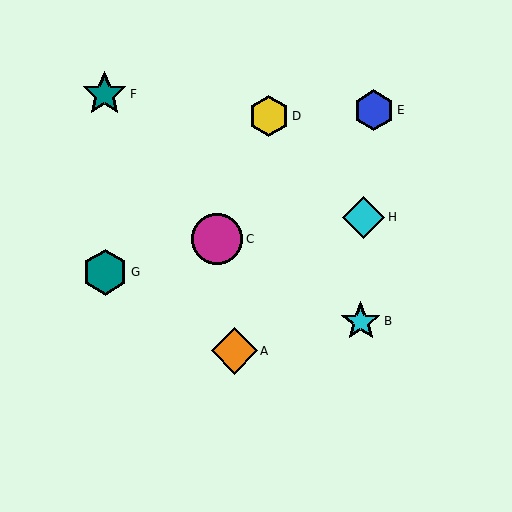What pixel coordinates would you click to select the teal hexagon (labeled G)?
Click at (105, 272) to select the teal hexagon G.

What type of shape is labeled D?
Shape D is a yellow hexagon.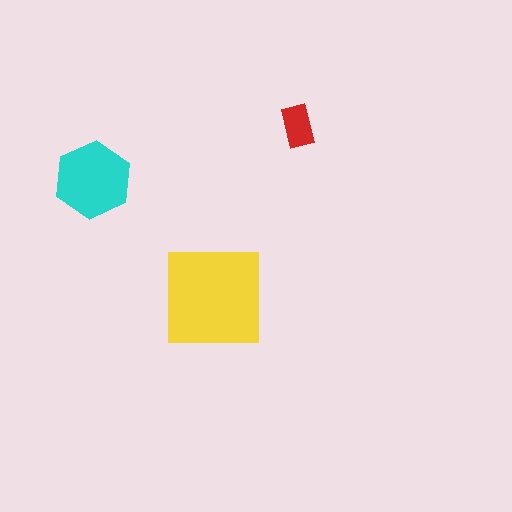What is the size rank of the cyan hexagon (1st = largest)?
2nd.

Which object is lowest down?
The yellow square is bottommost.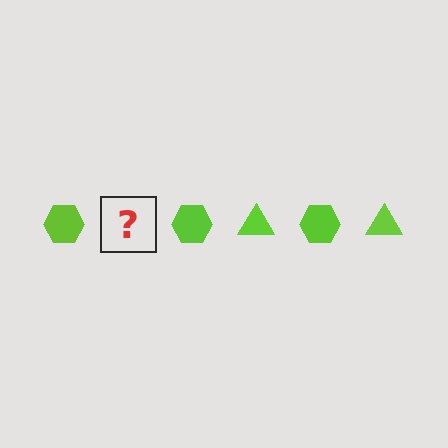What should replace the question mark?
The question mark should be replaced with a lime triangle.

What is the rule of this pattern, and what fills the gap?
The rule is that the pattern cycles through hexagon, triangle shapes in lime. The gap should be filled with a lime triangle.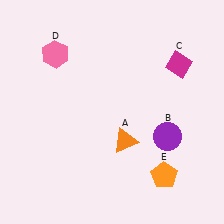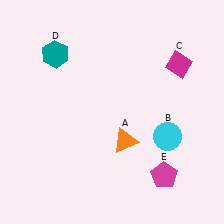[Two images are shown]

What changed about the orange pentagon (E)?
In Image 1, E is orange. In Image 2, it changed to magenta.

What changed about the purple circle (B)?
In Image 1, B is purple. In Image 2, it changed to cyan.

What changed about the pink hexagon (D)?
In Image 1, D is pink. In Image 2, it changed to teal.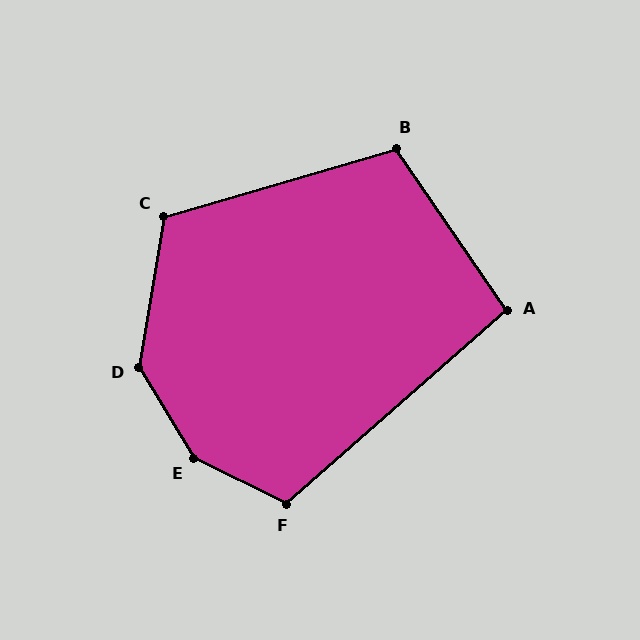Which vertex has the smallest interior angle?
A, at approximately 97 degrees.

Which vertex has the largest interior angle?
E, at approximately 147 degrees.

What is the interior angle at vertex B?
Approximately 108 degrees (obtuse).